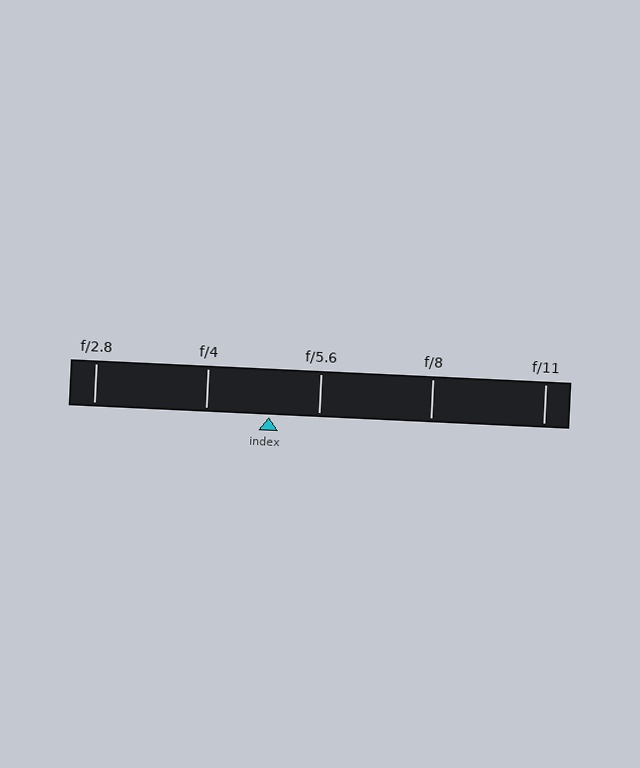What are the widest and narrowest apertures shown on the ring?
The widest aperture shown is f/2.8 and the narrowest is f/11.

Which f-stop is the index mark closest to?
The index mark is closest to f/5.6.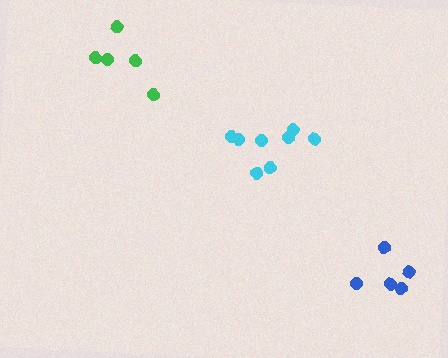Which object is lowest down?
The blue cluster is bottommost.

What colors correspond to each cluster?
The clusters are colored: green, blue, cyan.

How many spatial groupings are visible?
There are 3 spatial groupings.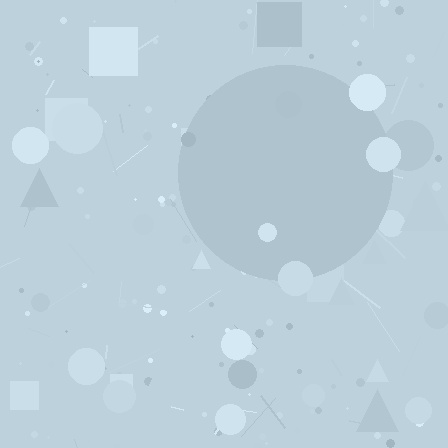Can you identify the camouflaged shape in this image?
The camouflaged shape is a circle.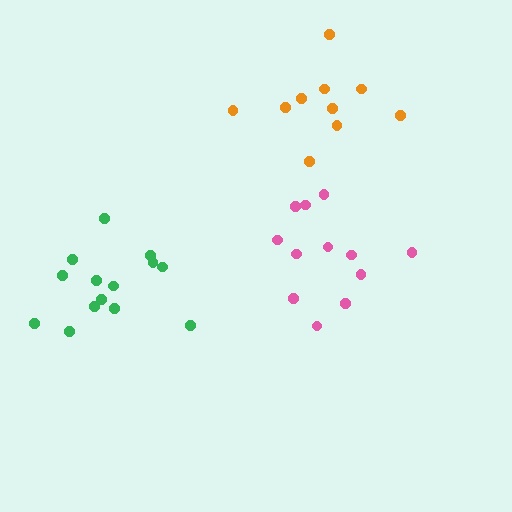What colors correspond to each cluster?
The clusters are colored: pink, green, orange.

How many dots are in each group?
Group 1: 12 dots, Group 2: 14 dots, Group 3: 10 dots (36 total).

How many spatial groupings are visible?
There are 3 spatial groupings.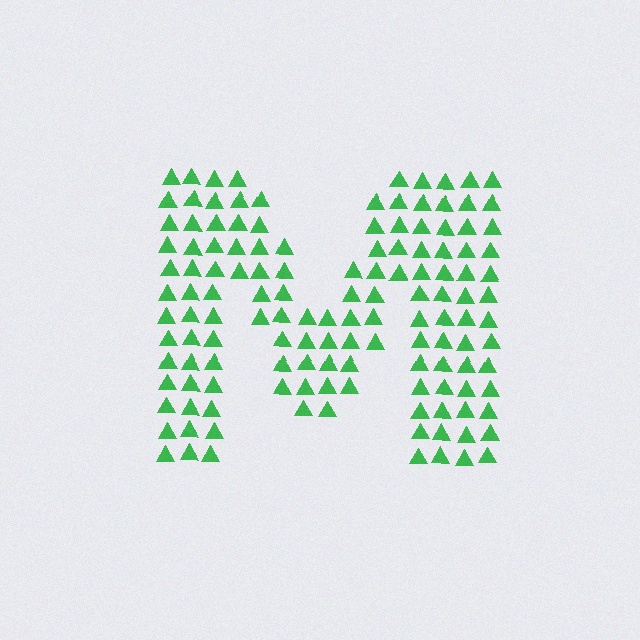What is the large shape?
The large shape is the letter M.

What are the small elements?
The small elements are triangles.